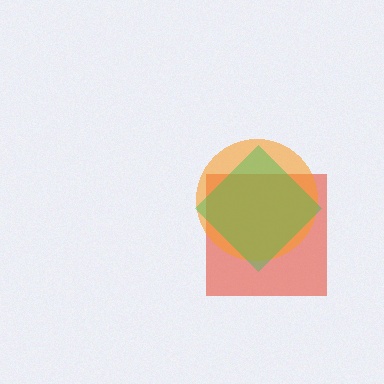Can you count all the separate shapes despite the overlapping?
Yes, there are 3 separate shapes.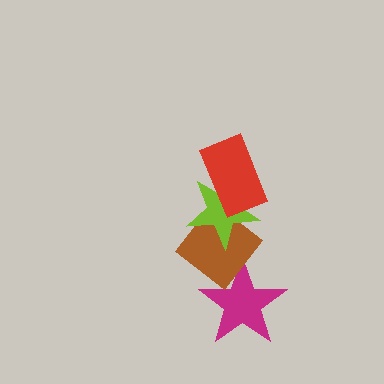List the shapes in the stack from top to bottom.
From top to bottom: the red rectangle, the lime star, the brown diamond, the magenta star.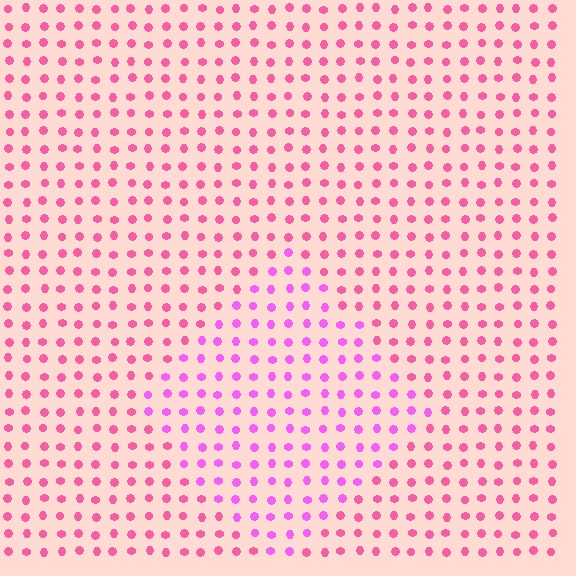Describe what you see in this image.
The image is filled with small pink elements in a uniform arrangement. A diamond-shaped region is visible where the elements are tinted to a slightly different hue, forming a subtle color boundary.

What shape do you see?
I see a diamond.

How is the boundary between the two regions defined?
The boundary is defined purely by a slight shift in hue (about 33 degrees). Spacing, size, and orientation are identical on both sides.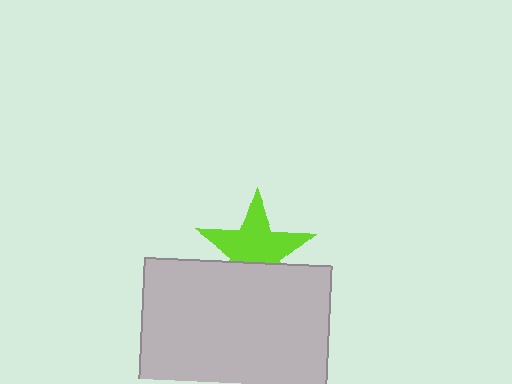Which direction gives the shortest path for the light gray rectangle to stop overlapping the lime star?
Moving down gives the shortest separation.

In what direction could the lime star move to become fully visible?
The lime star could move up. That would shift it out from behind the light gray rectangle entirely.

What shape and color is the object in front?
The object in front is a light gray rectangle.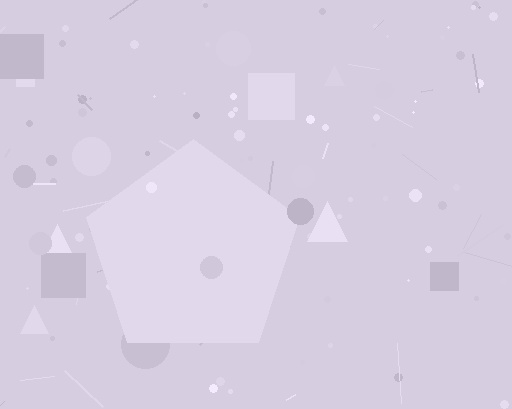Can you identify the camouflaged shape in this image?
The camouflaged shape is a pentagon.